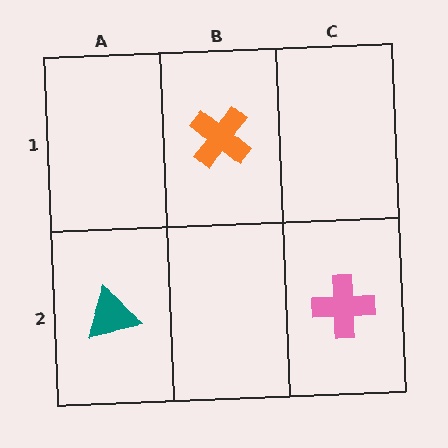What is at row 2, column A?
A teal triangle.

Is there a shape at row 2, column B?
No, that cell is empty.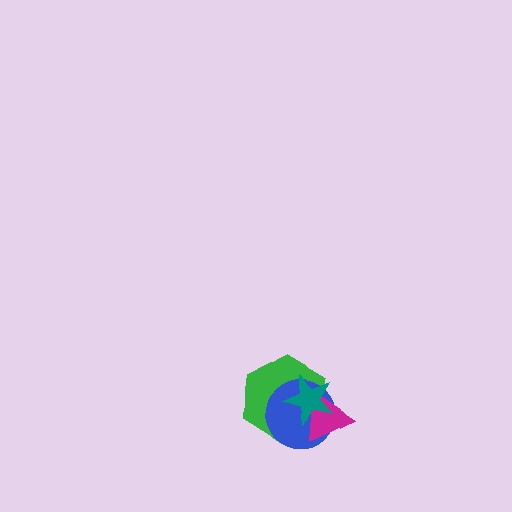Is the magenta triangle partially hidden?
Yes, it is partially covered by another shape.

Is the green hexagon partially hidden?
Yes, it is partially covered by another shape.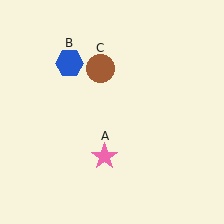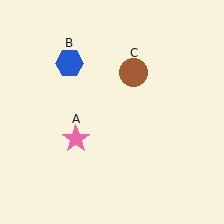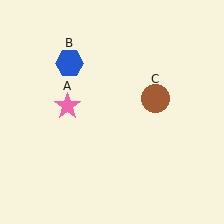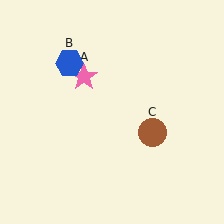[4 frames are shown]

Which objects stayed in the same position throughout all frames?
Blue hexagon (object B) remained stationary.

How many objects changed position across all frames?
2 objects changed position: pink star (object A), brown circle (object C).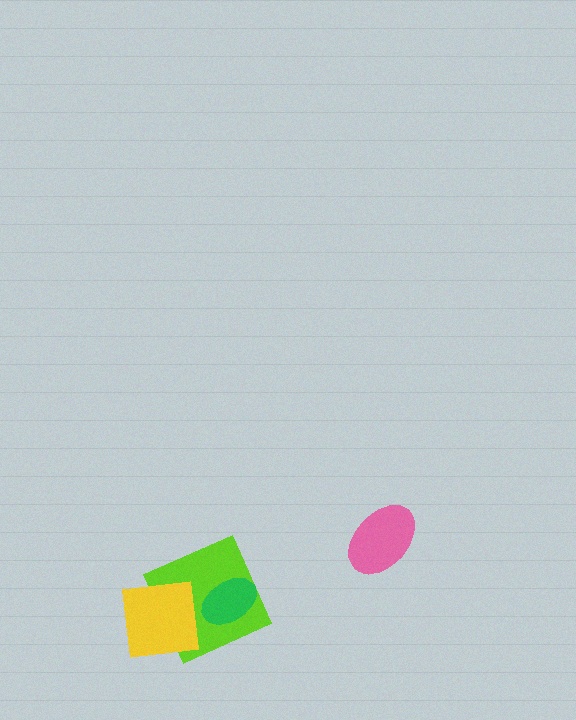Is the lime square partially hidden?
Yes, it is partially covered by another shape.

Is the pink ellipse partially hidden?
No, no other shape covers it.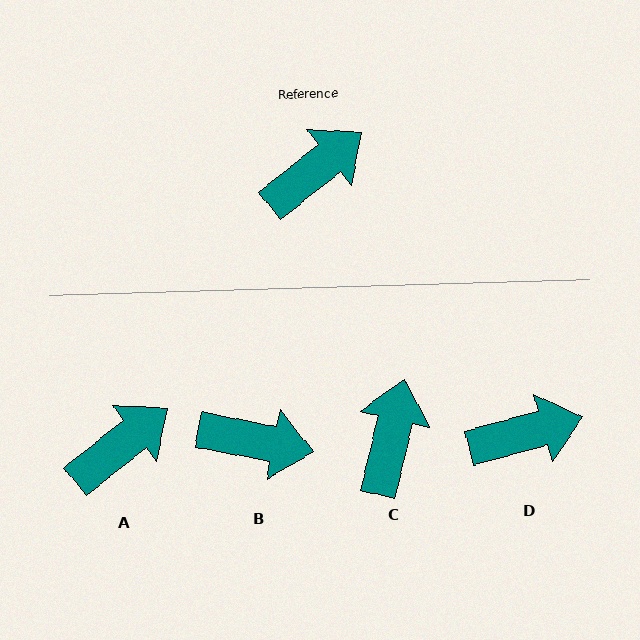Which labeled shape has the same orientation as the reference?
A.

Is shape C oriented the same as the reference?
No, it is off by about 38 degrees.